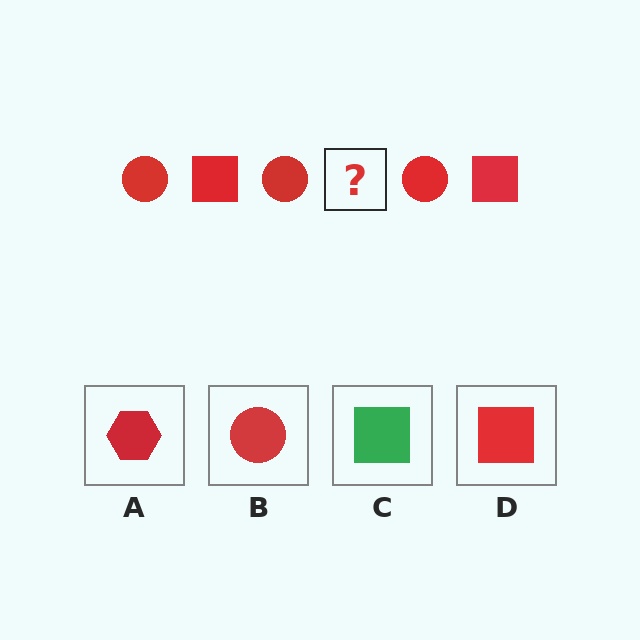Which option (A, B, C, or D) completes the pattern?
D.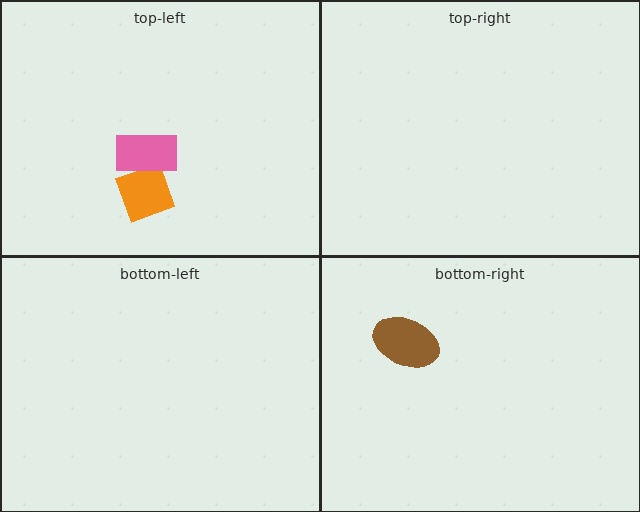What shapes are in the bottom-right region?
The brown ellipse.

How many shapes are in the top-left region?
2.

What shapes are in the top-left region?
The orange diamond, the pink rectangle.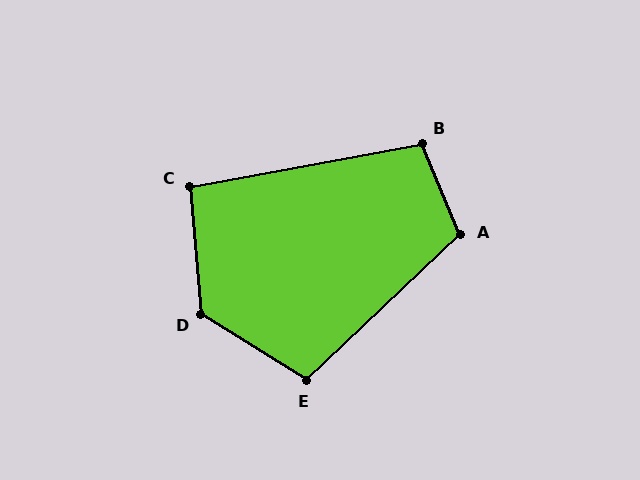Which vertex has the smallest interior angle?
C, at approximately 96 degrees.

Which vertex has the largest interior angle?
D, at approximately 127 degrees.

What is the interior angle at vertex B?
Approximately 102 degrees (obtuse).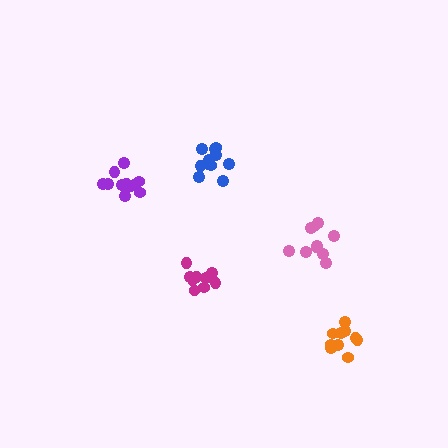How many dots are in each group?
Group 1: 11 dots, Group 2: 10 dots, Group 3: 10 dots, Group 4: 11 dots, Group 5: 9 dots (51 total).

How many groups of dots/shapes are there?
There are 5 groups.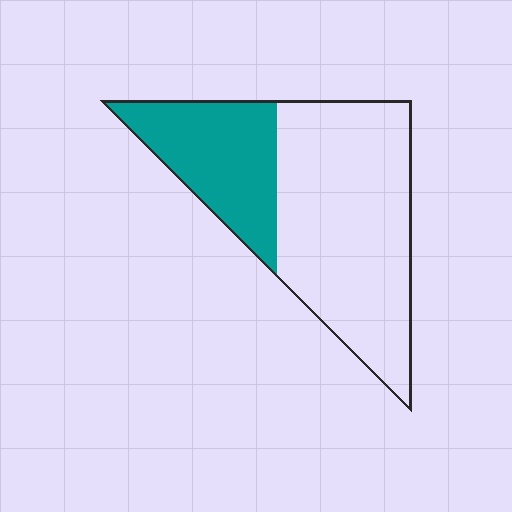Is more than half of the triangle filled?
No.